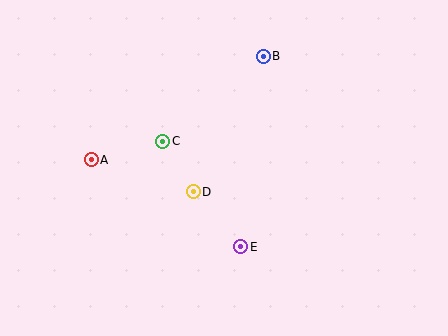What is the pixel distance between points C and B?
The distance between C and B is 132 pixels.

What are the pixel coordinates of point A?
Point A is at (91, 160).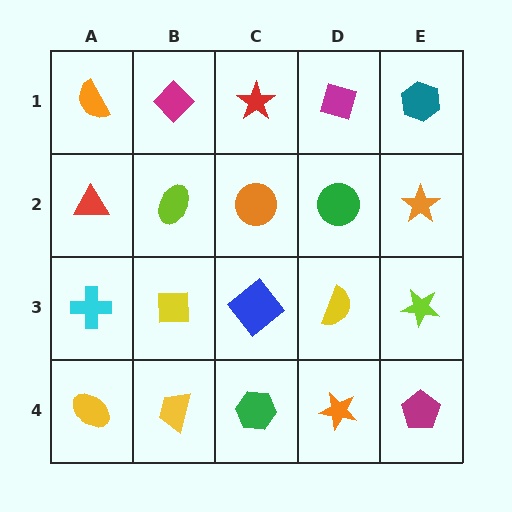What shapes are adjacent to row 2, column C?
A red star (row 1, column C), a blue diamond (row 3, column C), a lime ellipse (row 2, column B), a green circle (row 2, column D).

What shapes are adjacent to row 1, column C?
An orange circle (row 2, column C), a magenta diamond (row 1, column B), a magenta diamond (row 1, column D).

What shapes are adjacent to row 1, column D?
A green circle (row 2, column D), a red star (row 1, column C), a teal hexagon (row 1, column E).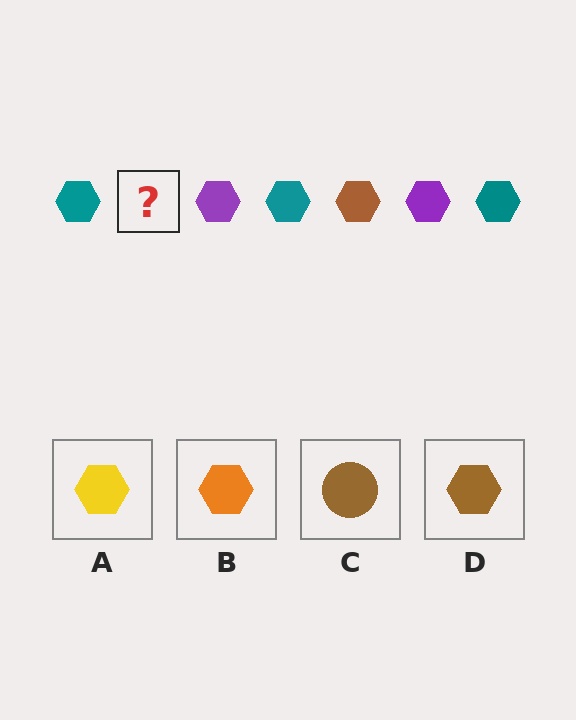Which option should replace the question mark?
Option D.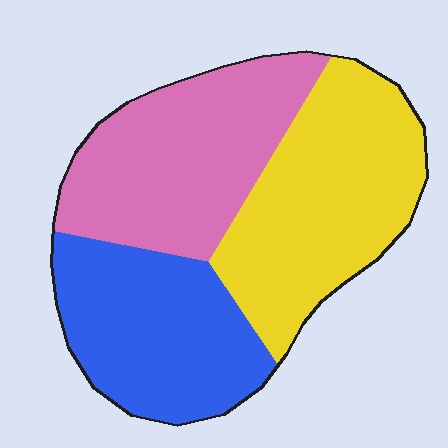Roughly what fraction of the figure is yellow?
Yellow covers around 35% of the figure.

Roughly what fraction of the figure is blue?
Blue takes up about one third (1/3) of the figure.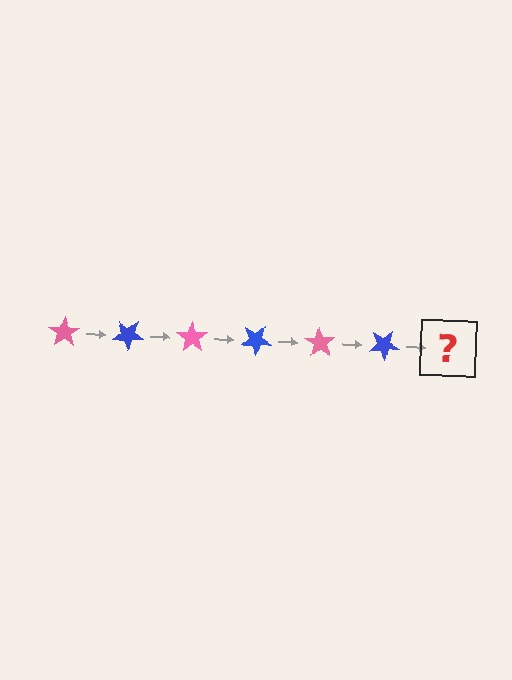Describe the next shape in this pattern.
It should be a pink star, rotated 210 degrees from the start.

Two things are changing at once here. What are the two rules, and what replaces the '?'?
The two rules are that it rotates 35 degrees each step and the color cycles through pink and blue. The '?' should be a pink star, rotated 210 degrees from the start.